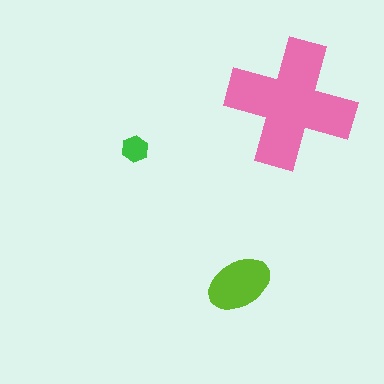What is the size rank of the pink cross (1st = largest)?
1st.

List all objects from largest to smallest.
The pink cross, the lime ellipse, the green hexagon.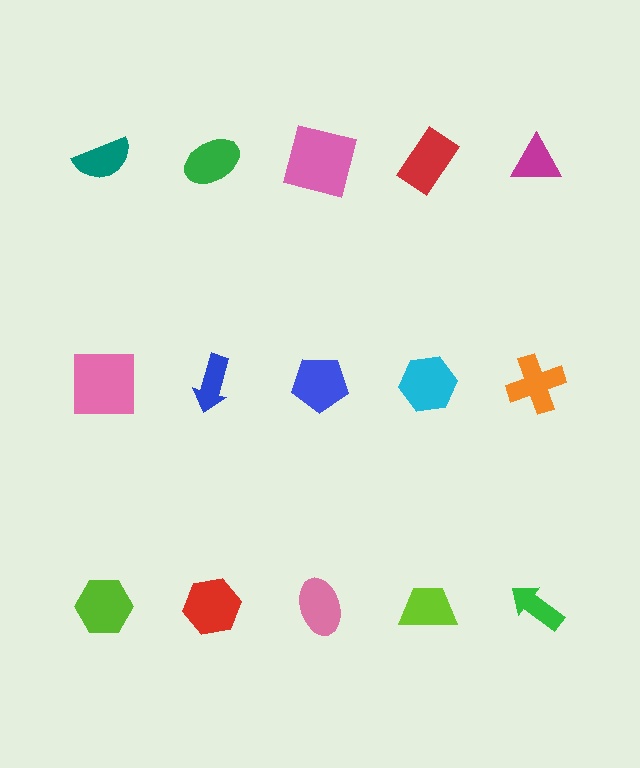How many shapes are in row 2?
5 shapes.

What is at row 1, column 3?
A pink square.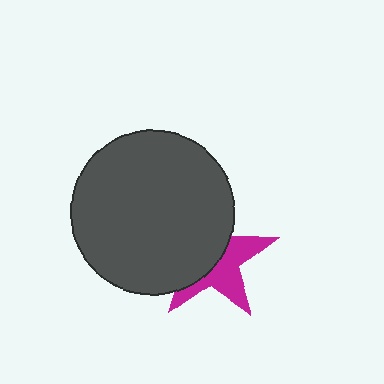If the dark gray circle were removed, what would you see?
You would see the complete magenta star.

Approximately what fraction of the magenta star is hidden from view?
Roughly 55% of the magenta star is hidden behind the dark gray circle.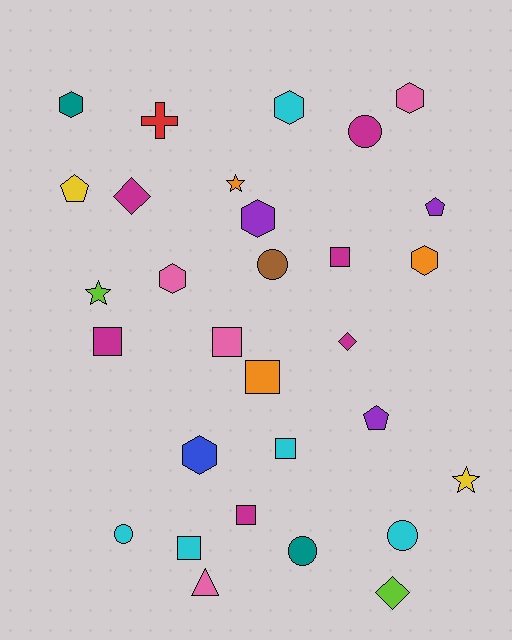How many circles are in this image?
There are 5 circles.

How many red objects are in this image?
There is 1 red object.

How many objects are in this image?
There are 30 objects.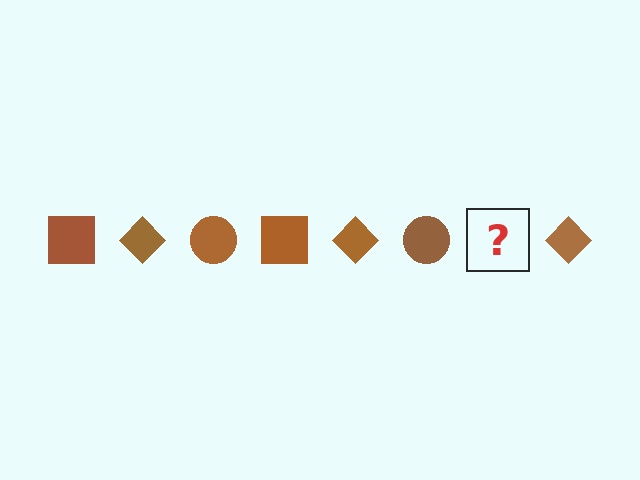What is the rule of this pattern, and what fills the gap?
The rule is that the pattern cycles through square, diamond, circle shapes in brown. The gap should be filled with a brown square.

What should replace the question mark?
The question mark should be replaced with a brown square.